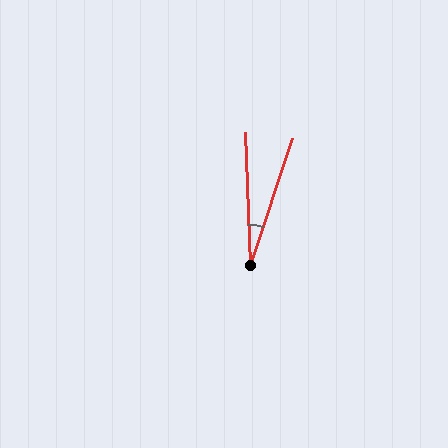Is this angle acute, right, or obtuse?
It is acute.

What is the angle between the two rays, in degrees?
Approximately 20 degrees.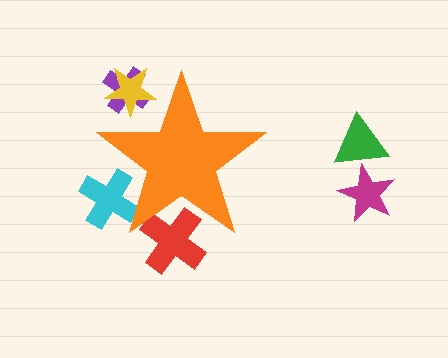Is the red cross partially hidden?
Yes, the red cross is partially hidden behind the orange star.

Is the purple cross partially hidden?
Yes, the purple cross is partially hidden behind the orange star.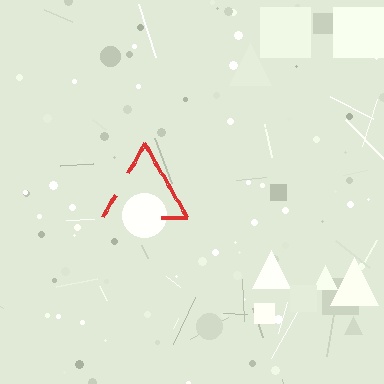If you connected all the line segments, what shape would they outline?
They would outline a triangle.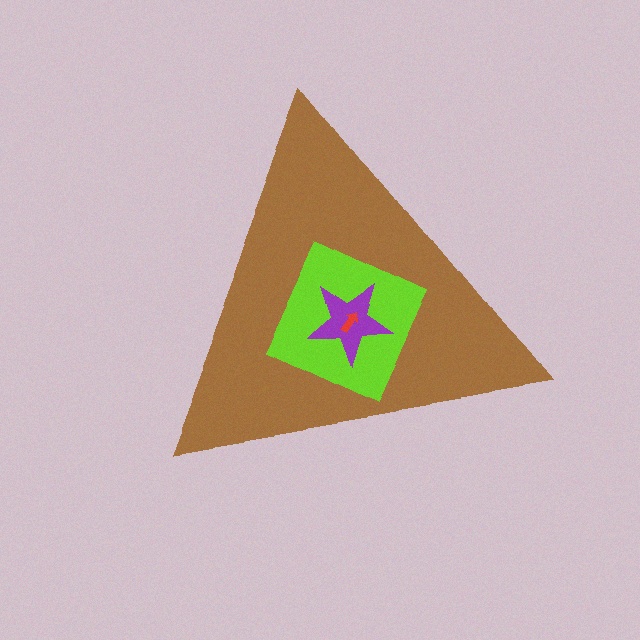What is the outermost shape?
The brown triangle.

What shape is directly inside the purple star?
The red arrow.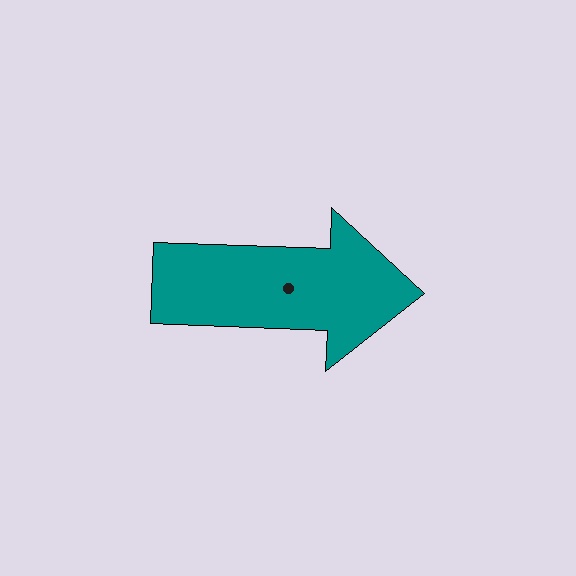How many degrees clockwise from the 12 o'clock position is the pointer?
Approximately 92 degrees.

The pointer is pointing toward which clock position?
Roughly 3 o'clock.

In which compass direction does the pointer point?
East.